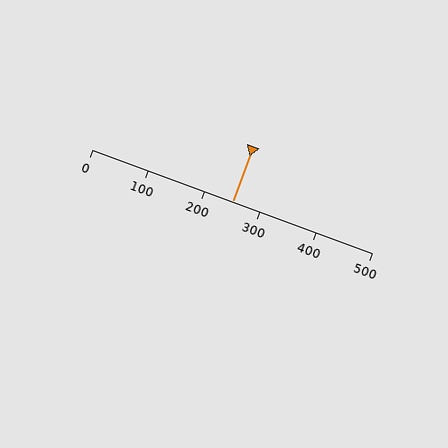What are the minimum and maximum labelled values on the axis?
The axis runs from 0 to 500.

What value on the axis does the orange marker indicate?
The marker indicates approximately 250.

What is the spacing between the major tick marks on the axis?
The major ticks are spaced 100 apart.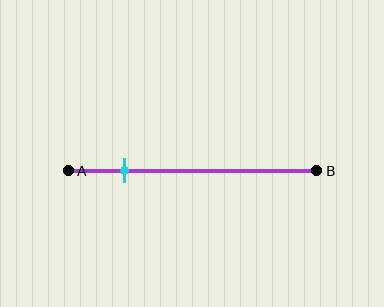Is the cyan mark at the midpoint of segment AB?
No, the mark is at about 25% from A, not at the 50% midpoint.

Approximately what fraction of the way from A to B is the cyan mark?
The cyan mark is approximately 25% of the way from A to B.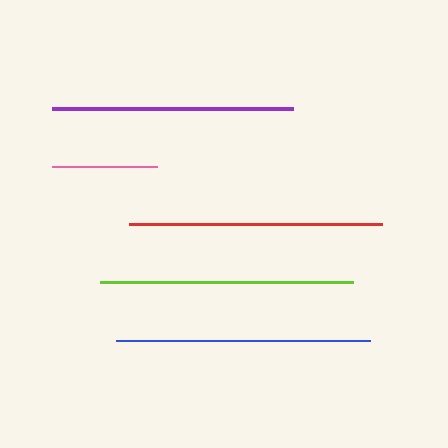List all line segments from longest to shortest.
From longest to shortest: blue, red, lime, purple, pink.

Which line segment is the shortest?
The pink line is the shortest at approximately 105 pixels.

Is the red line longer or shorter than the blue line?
The blue line is longer than the red line.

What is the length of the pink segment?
The pink segment is approximately 105 pixels long.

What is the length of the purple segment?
The purple segment is approximately 241 pixels long.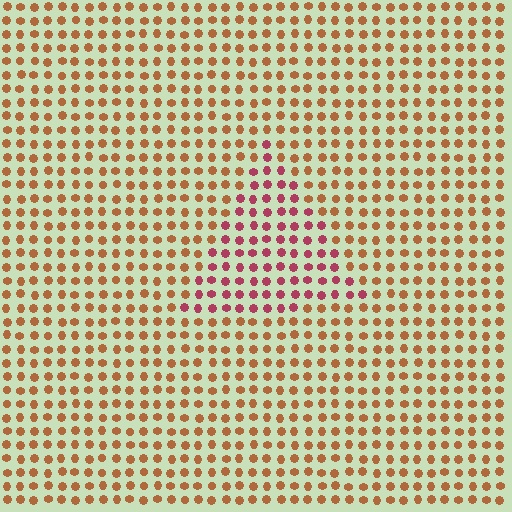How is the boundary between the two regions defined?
The boundary is defined purely by a slight shift in hue (about 41 degrees). Spacing, size, and orientation are identical on both sides.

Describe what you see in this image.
The image is filled with small brown elements in a uniform arrangement. A triangle-shaped region is visible where the elements are tinted to a slightly different hue, forming a subtle color boundary.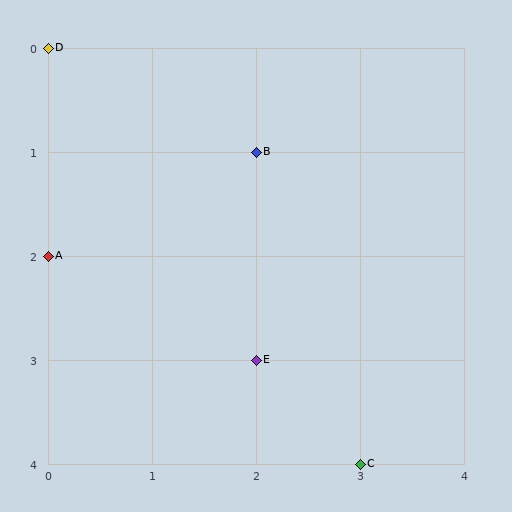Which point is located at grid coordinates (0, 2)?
Point A is at (0, 2).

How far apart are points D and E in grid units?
Points D and E are 2 columns and 3 rows apart (about 3.6 grid units diagonally).